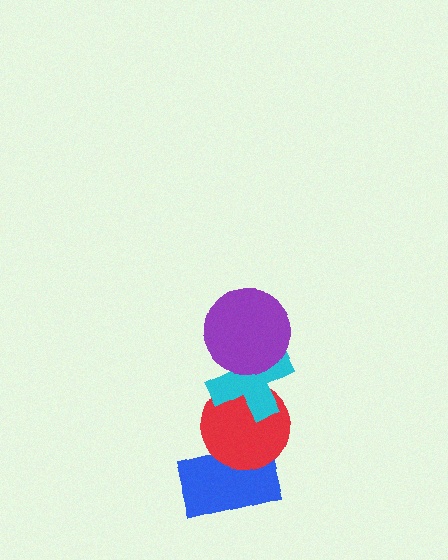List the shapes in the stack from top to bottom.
From top to bottom: the purple circle, the cyan cross, the red circle, the blue rectangle.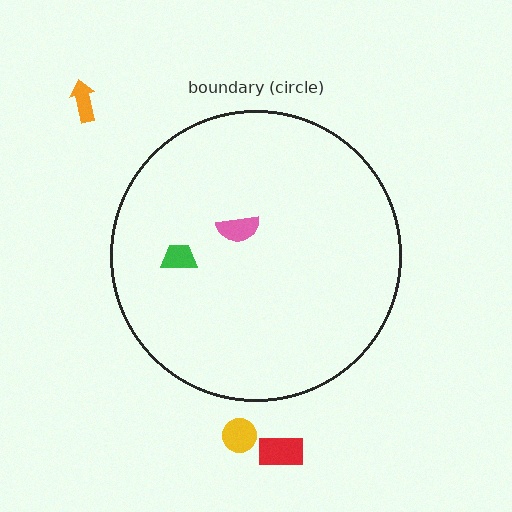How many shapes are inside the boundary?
2 inside, 3 outside.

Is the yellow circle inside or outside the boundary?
Outside.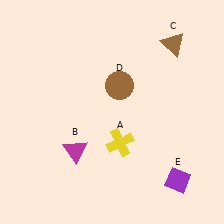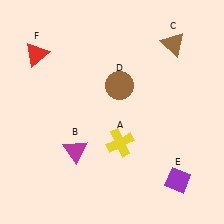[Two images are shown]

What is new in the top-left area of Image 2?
A red triangle (F) was added in the top-left area of Image 2.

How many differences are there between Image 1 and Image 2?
There is 1 difference between the two images.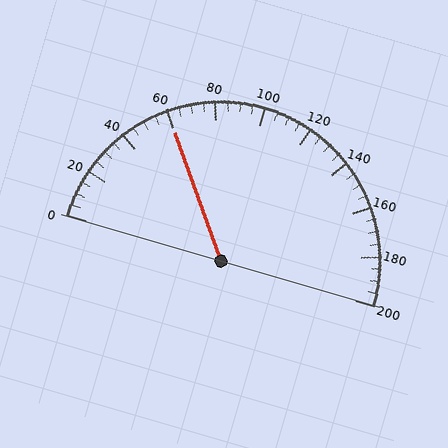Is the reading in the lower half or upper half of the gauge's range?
The reading is in the lower half of the range (0 to 200).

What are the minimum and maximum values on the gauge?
The gauge ranges from 0 to 200.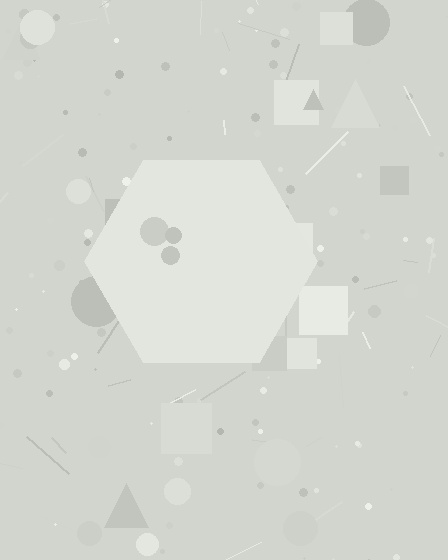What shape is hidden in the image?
A hexagon is hidden in the image.